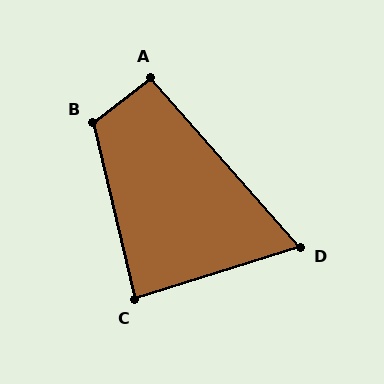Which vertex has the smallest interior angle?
D, at approximately 66 degrees.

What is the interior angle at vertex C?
Approximately 86 degrees (approximately right).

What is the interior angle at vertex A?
Approximately 94 degrees (approximately right).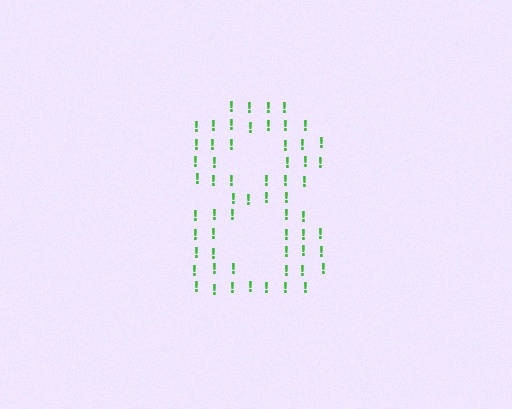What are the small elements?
The small elements are exclamation marks.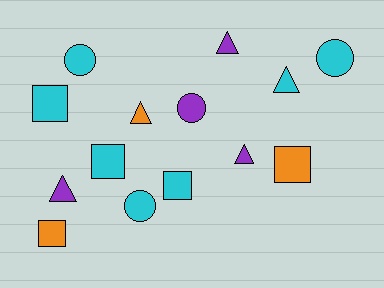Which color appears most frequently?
Cyan, with 7 objects.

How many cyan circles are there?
There are 3 cyan circles.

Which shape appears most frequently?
Square, with 5 objects.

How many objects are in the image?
There are 14 objects.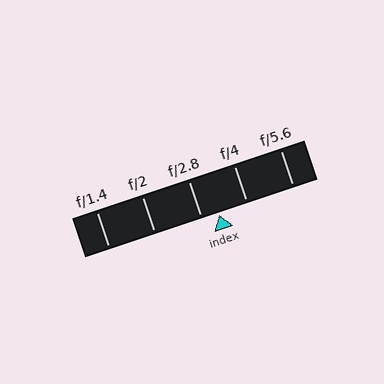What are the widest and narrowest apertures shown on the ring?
The widest aperture shown is f/1.4 and the narrowest is f/5.6.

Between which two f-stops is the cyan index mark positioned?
The index mark is between f/2.8 and f/4.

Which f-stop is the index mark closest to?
The index mark is closest to f/2.8.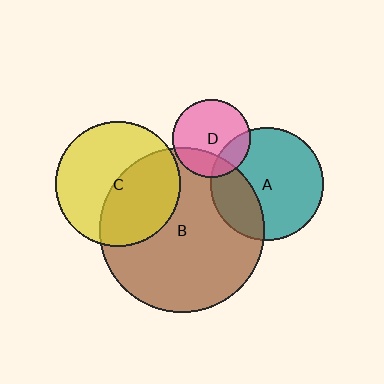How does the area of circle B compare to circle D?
Approximately 4.5 times.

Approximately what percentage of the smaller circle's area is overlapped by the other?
Approximately 20%.